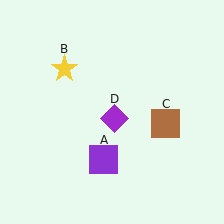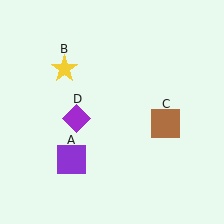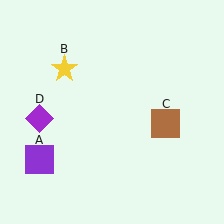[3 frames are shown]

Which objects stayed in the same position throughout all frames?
Yellow star (object B) and brown square (object C) remained stationary.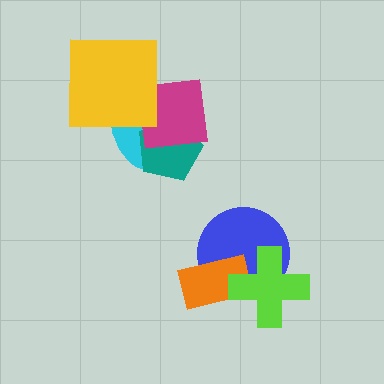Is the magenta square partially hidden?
Yes, it is partially covered by another shape.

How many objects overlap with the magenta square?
3 objects overlap with the magenta square.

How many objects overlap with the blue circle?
2 objects overlap with the blue circle.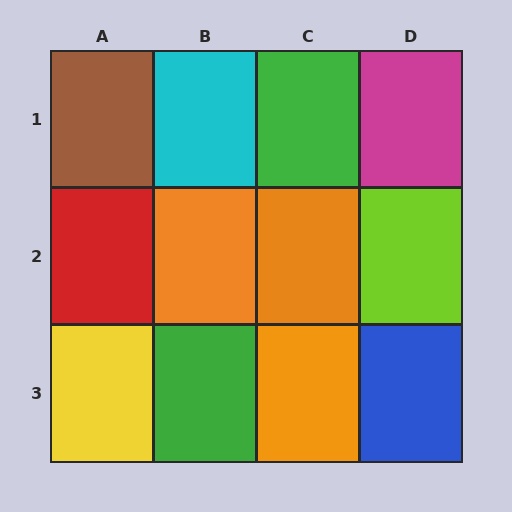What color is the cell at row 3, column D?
Blue.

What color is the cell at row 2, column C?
Orange.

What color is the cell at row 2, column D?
Lime.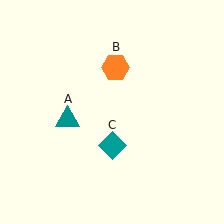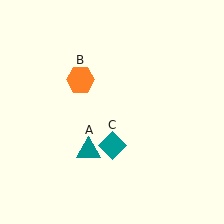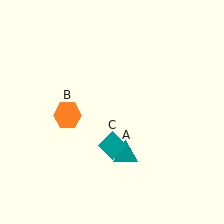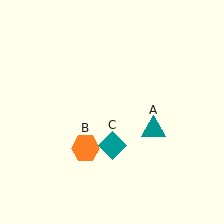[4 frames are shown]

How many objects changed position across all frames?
2 objects changed position: teal triangle (object A), orange hexagon (object B).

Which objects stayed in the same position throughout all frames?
Teal diamond (object C) remained stationary.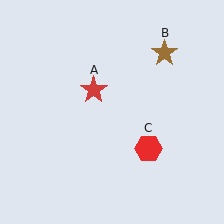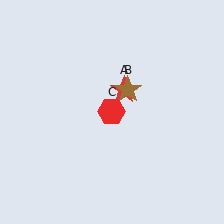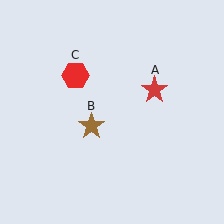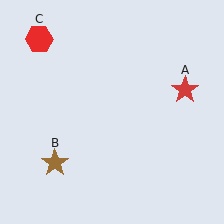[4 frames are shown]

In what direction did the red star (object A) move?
The red star (object A) moved right.